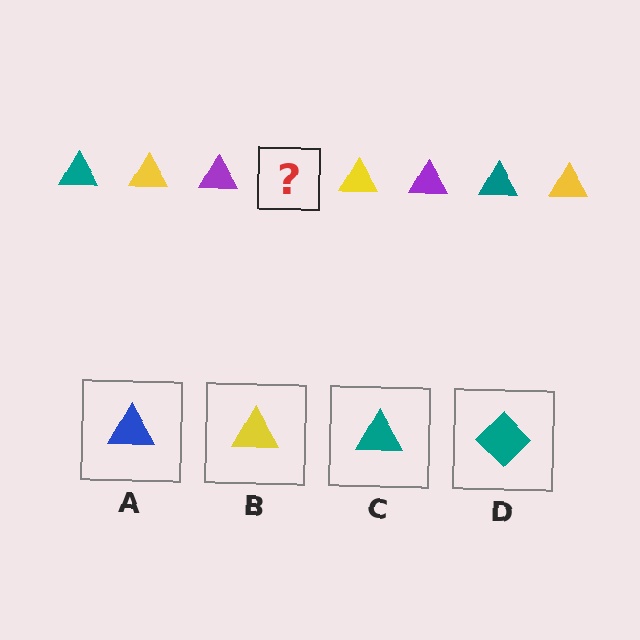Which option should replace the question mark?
Option C.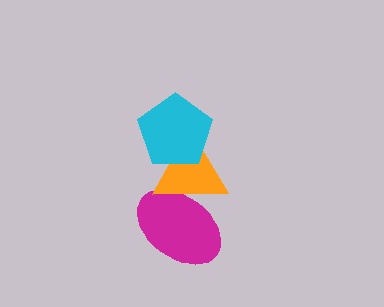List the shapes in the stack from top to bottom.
From top to bottom: the cyan pentagon, the orange triangle, the magenta ellipse.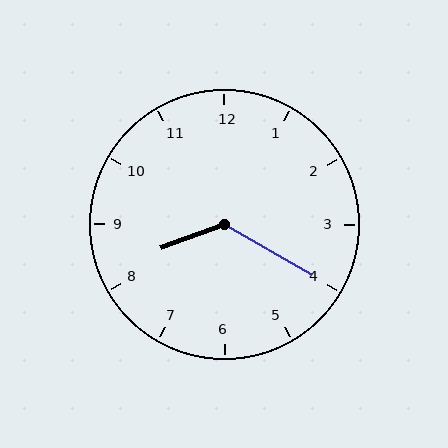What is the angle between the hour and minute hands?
Approximately 130 degrees.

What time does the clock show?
8:20.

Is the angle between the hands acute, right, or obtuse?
It is obtuse.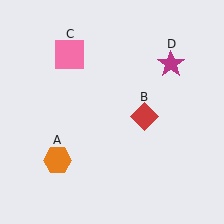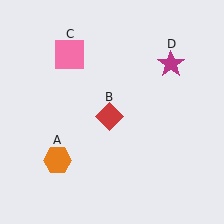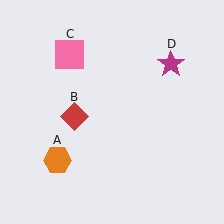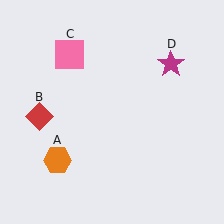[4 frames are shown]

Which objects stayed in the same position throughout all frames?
Orange hexagon (object A) and pink square (object C) and magenta star (object D) remained stationary.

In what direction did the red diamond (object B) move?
The red diamond (object B) moved left.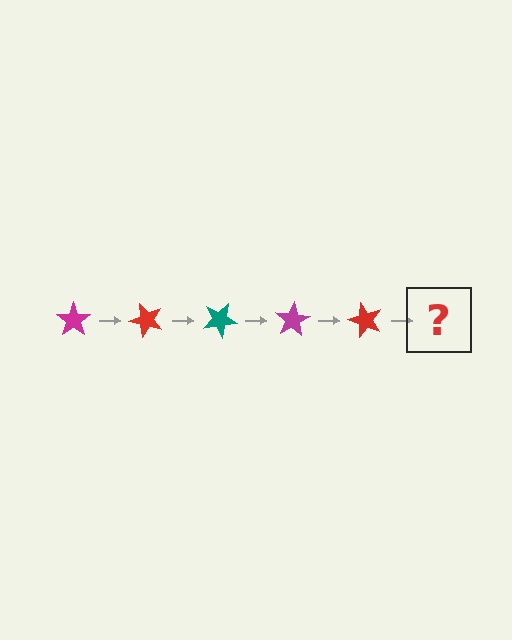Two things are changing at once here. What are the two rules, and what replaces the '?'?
The two rules are that it rotates 50 degrees each step and the color cycles through magenta, red, and teal. The '?' should be a teal star, rotated 250 degrees from the start.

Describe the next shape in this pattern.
It should be a teal star, rotated 250 degrees from the start.